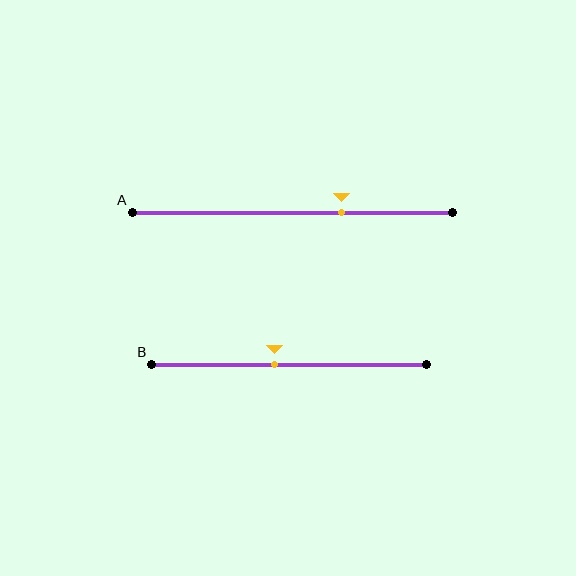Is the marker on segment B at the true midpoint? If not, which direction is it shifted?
No, the marker on segment B is shifted to the left by about 5% of the segment length.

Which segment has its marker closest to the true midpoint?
Segment B has its marker closest to the true midpoint.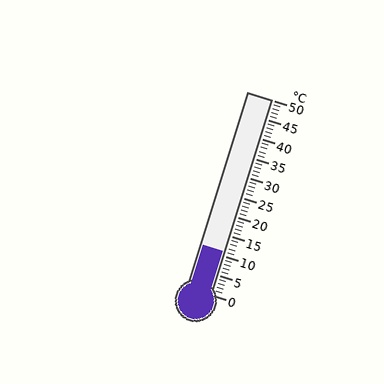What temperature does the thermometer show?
The thermometer shows approximately 11°C.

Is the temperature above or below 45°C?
The temperature is below 45°C.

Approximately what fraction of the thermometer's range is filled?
The thermometer is filled to approximately 20% of its range.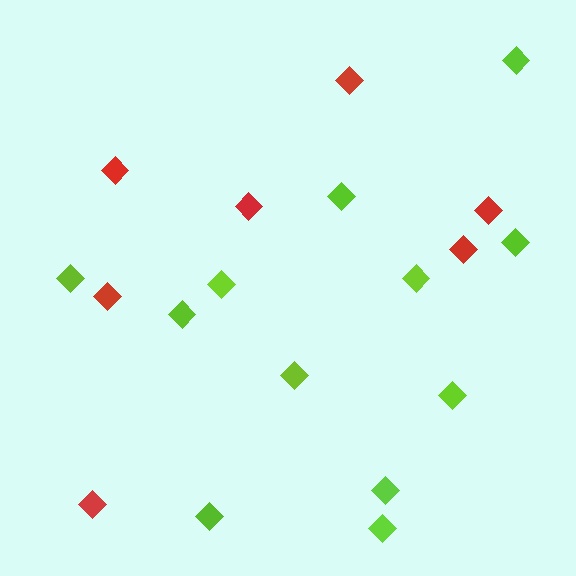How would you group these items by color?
There are 2 groups: one group of lime diamonds (12) and one group of red diamonds (7).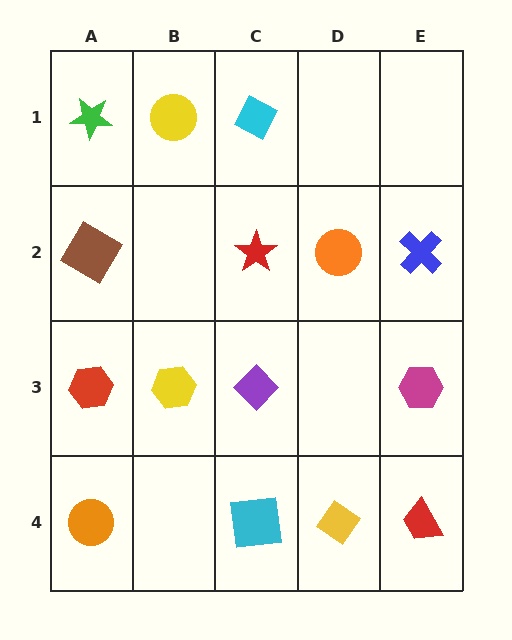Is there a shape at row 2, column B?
No, that cell is empty.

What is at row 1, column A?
A green star.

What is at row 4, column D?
A yellow diamond.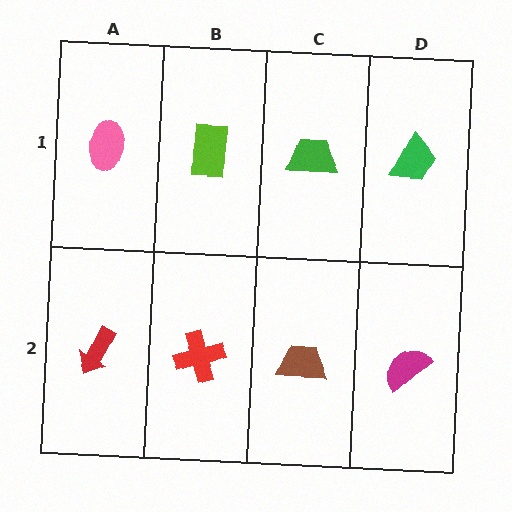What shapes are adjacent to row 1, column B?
A red cross (row 2, column B), a pink ellipse (row 1, column A), a green trapezoid (row 1, column C).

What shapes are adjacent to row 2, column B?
A lime rectangle (row 1, column B), a red arrow (row 2, column A), a brown trapezoid (row 2, column C).